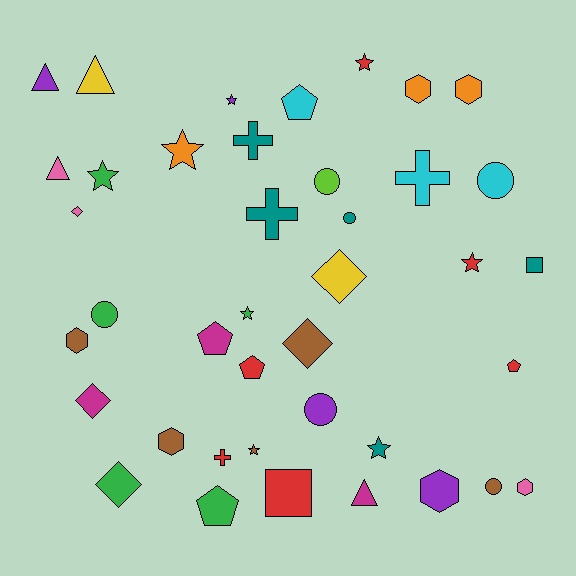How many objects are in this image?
There are 40 objects.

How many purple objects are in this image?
There are 4 purple objects.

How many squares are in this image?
There are 2 squares.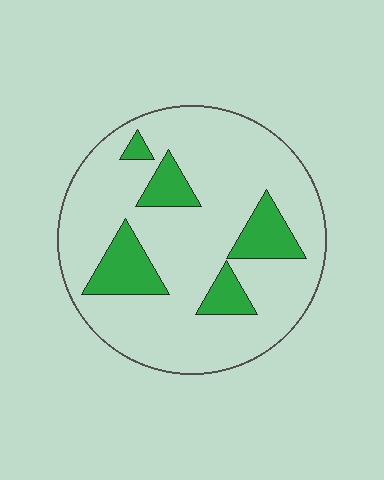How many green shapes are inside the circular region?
5.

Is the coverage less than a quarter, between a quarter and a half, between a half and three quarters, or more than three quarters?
Less than a quarter.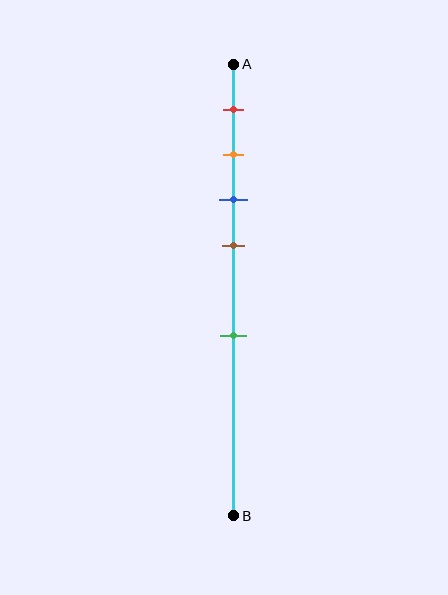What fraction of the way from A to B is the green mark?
The green mark is approximately 60% (0.6) of the way from A to B.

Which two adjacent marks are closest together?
The orange and blue marks are the closest adjacent pair.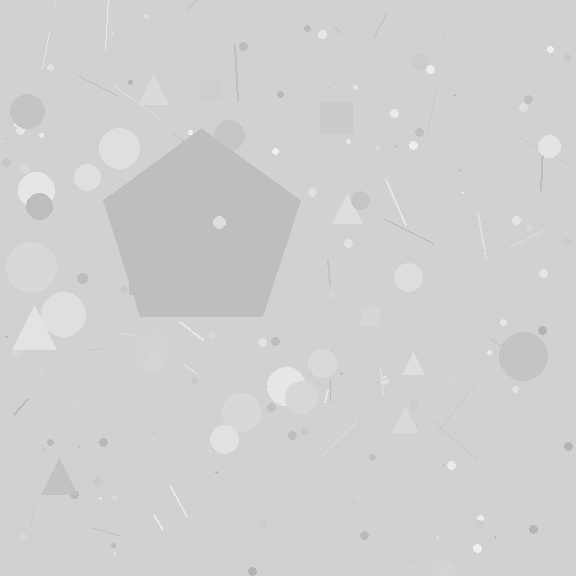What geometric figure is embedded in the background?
A pentagon is embedded in the background.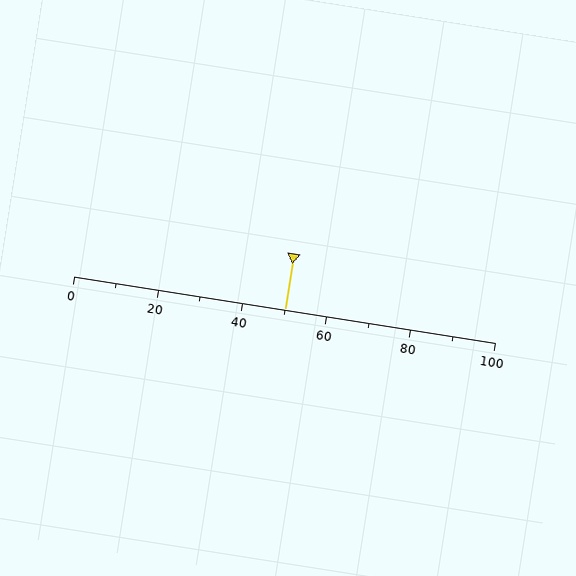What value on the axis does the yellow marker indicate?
The marker indicates approximately 50.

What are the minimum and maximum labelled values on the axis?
The axis runs from 0 to 100.